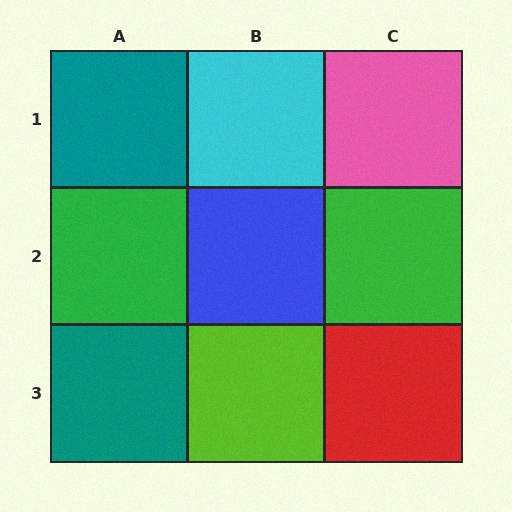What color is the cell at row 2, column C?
Green.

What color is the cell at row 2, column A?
Green.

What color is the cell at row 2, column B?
Blue.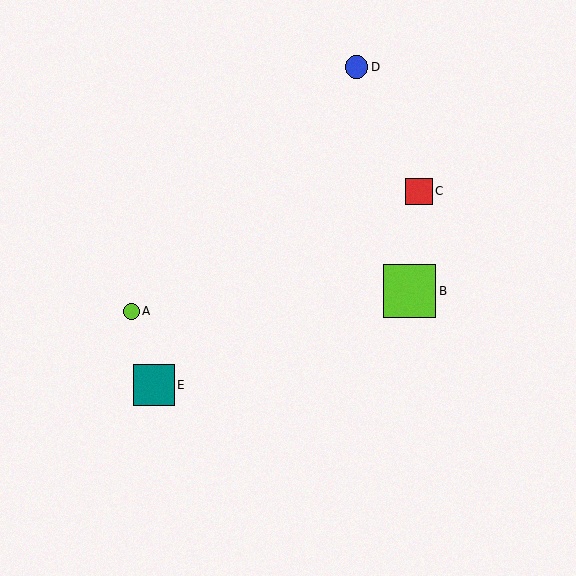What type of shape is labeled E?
Shape E is a teal square.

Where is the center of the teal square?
The center of the teal square is at (154, 385).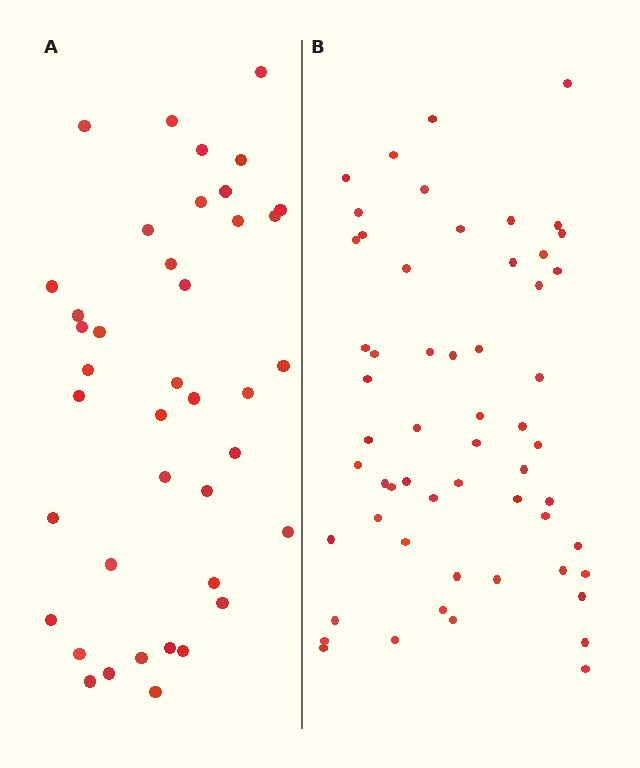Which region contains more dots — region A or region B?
Region B (the right region) has more dots.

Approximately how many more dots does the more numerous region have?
Region B has approximately 15 more dots than region A.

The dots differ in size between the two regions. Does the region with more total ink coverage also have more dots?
No. Region A has more total ink coverage because its dots are larger, but region B actually contains more individual dots. Total area can be misleading — the number of items is what matters here.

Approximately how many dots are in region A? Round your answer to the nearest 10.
About 40 dots.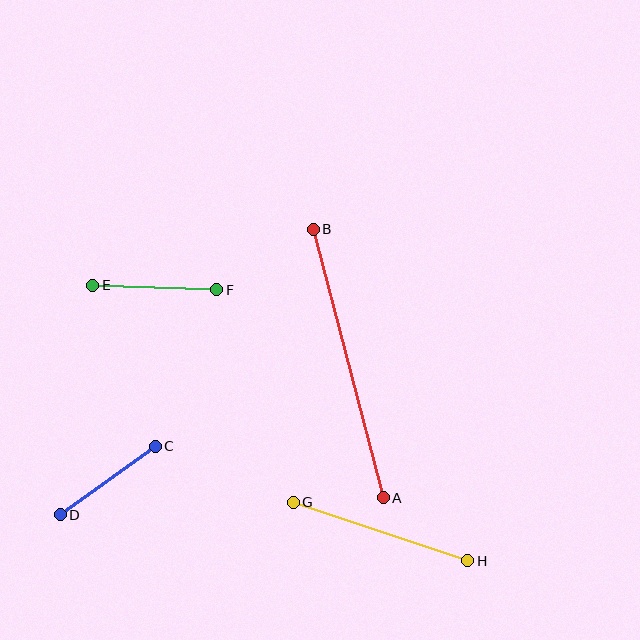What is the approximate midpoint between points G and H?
The midpoint is at approximately (380, 532) pixels.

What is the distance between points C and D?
The distance is approximately 117 pixels.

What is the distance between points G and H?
The distance is approximately 184 pixels.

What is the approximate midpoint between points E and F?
The midpoint is at approximately (155, 287) pixels.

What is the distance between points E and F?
The distance is approximately 124 pixels.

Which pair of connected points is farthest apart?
Points A and B are farthest apart.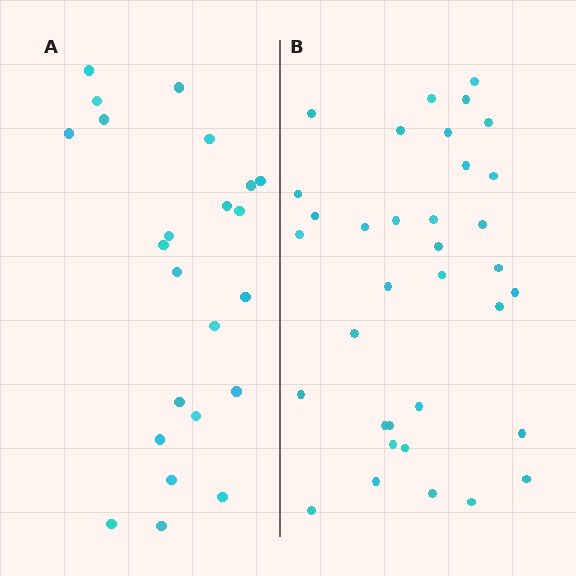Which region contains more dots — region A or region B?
Region B (the right region) has more dots.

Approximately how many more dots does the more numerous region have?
Region B has roughly 12 or so more dots than region A.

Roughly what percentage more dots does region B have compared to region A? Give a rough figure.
About 50% more.